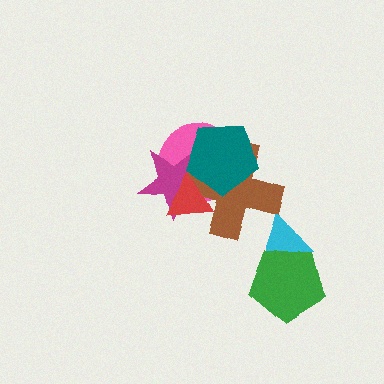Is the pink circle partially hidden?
Yes, it is partially covered by another shape.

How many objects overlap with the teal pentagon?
4 objects overlap with the teal pentagon.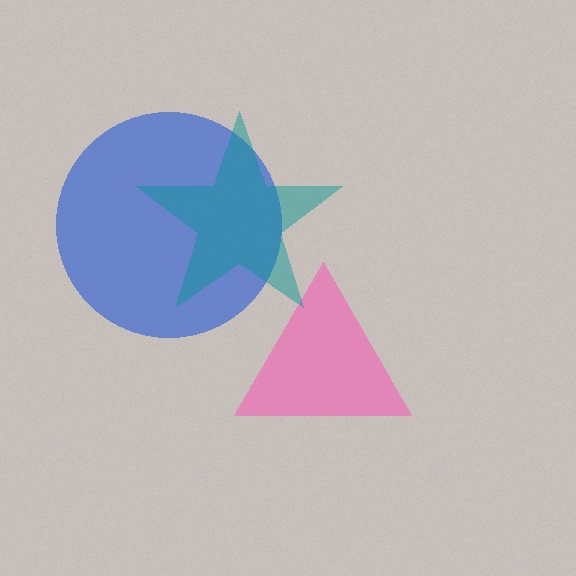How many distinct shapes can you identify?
There are 3 distinct shapes: a pink triangle, a blue circle, a teal star.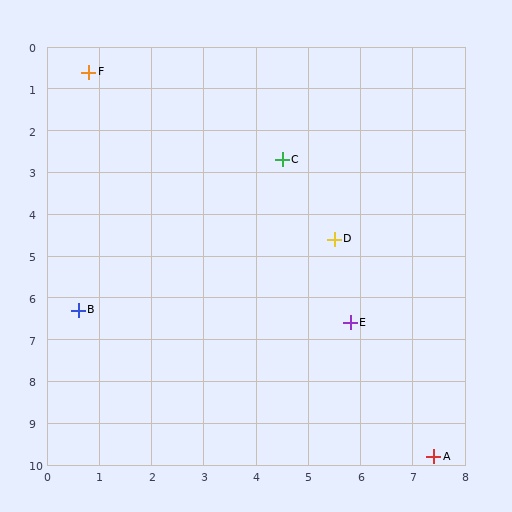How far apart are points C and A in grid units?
Points C and A are about 7.7 grid units apart.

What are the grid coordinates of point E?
Point E is at approximately (5.8, 6.6).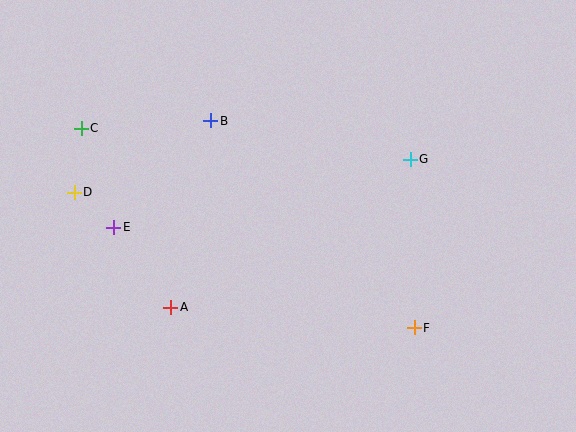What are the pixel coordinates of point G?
Point G is at (410, 159).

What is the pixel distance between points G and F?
The distance between G and F is 169 pixels.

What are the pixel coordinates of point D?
Point D is at (74, 192).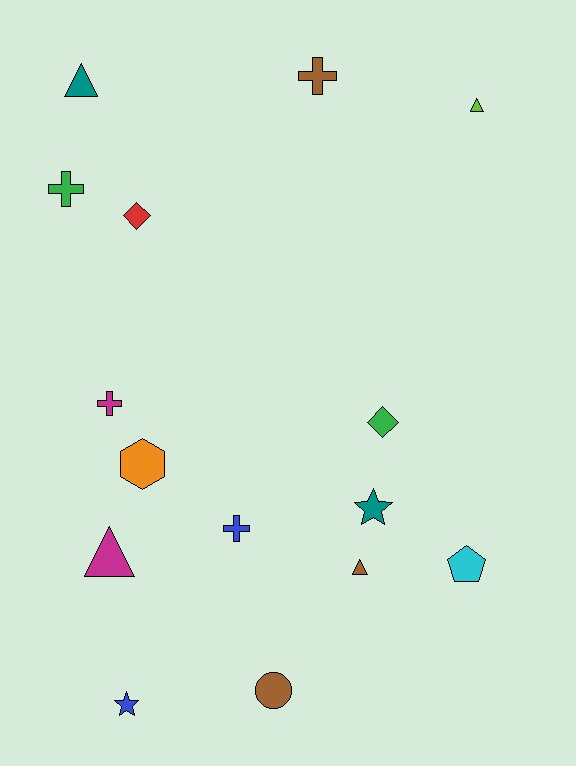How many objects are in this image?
There are 15 objects.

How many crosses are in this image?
There are 4 crosses.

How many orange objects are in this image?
There is 1 orange object.